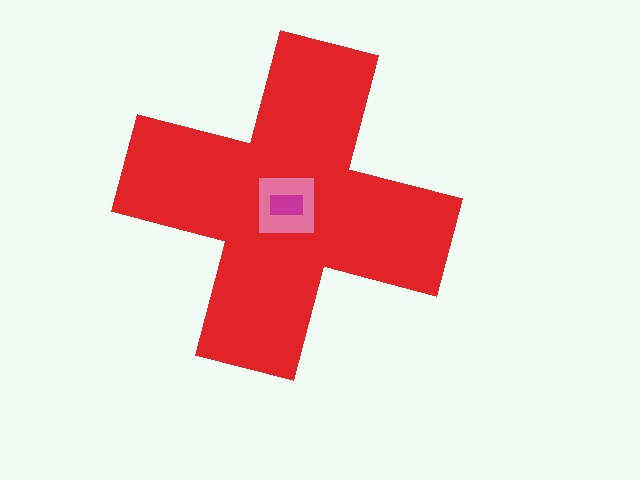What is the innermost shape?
The magenta rectangle.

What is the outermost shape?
The red cross.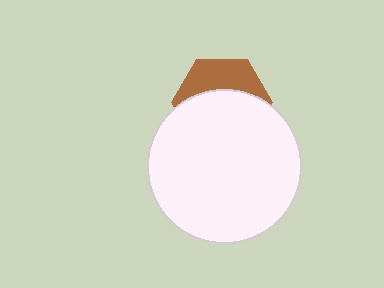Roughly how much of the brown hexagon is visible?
A small part of it is visible (roughly 38%).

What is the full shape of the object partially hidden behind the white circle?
The partially hidden object is a brown hexagon.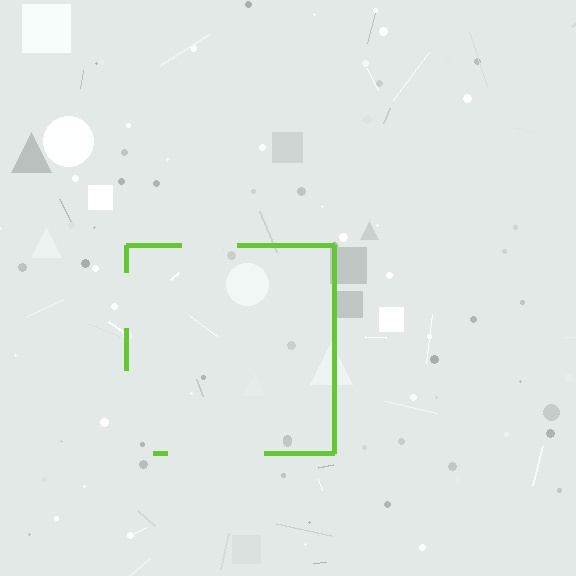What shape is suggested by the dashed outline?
The dashed outline suggests a square.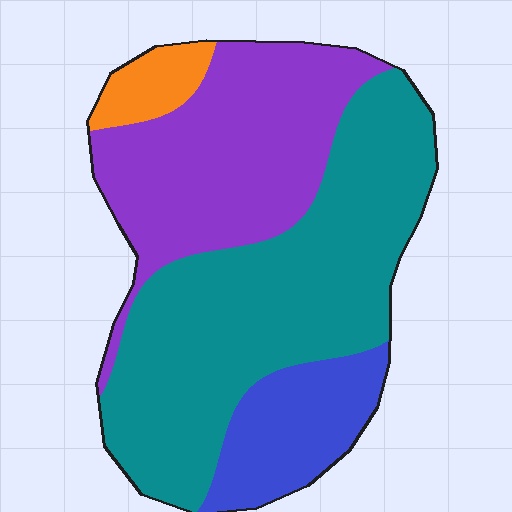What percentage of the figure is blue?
Blue takes up about one eighth (1/8) of the figure.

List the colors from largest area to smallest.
From largest to smallest: teal, purple, blue, orange.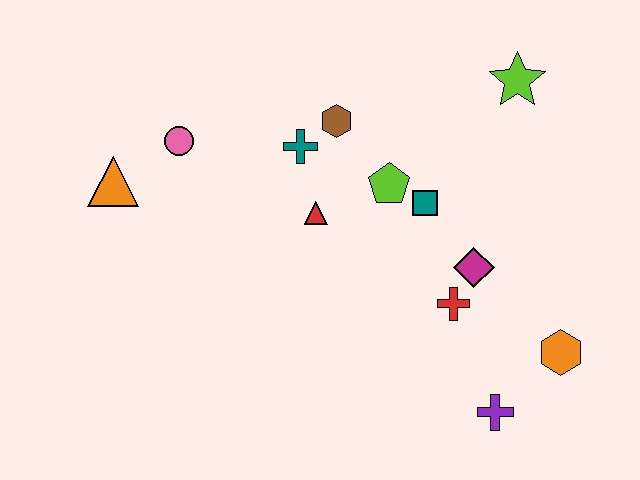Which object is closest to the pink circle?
The orange triangle is closest to the pink circle.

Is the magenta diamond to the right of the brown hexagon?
Yes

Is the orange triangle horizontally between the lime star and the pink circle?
No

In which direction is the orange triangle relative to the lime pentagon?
The orange triangle is to the left of the lime pentagon.